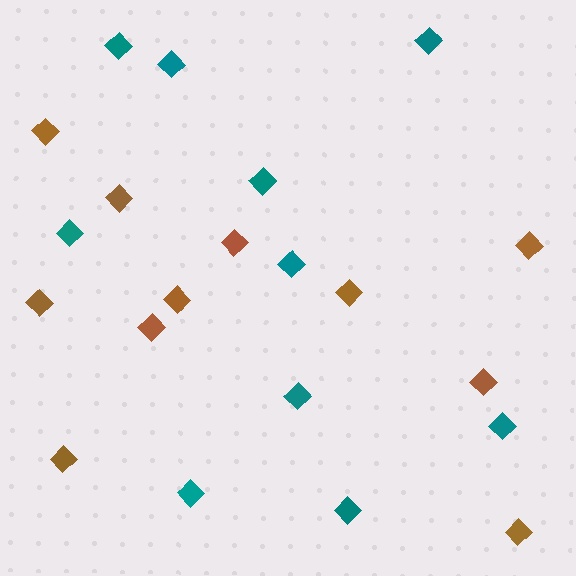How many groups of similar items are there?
There are 2 groups: one group of brown diamonds (11) and one group of teal diamonds (10).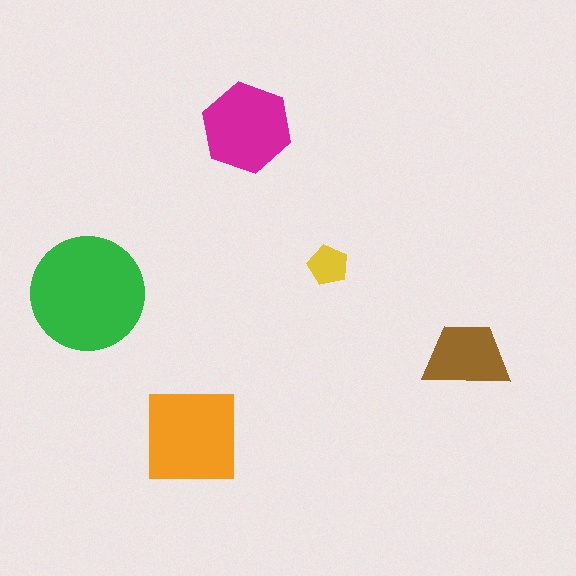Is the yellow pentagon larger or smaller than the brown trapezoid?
Smaller.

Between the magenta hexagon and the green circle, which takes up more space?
The green circle.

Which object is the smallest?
The yellow pentagon.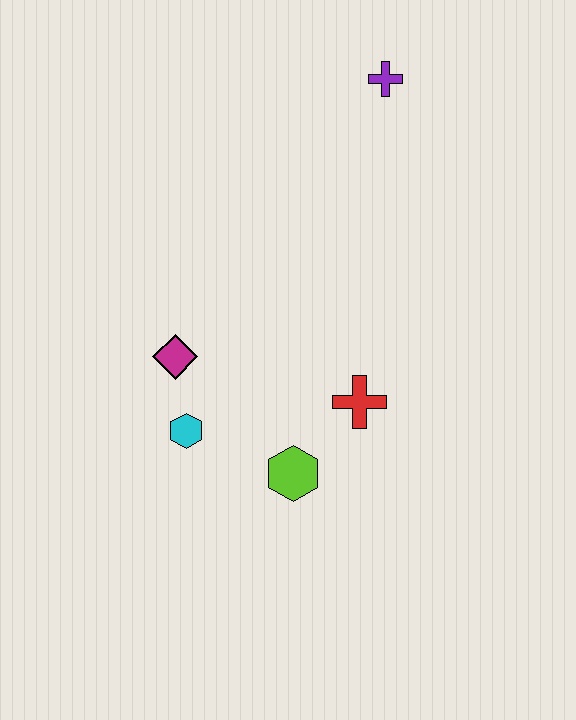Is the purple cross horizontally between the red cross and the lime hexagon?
No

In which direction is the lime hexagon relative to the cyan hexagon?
The lime hexagon is to the right of the cyan hexagon.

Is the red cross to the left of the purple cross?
Yes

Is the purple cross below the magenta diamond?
No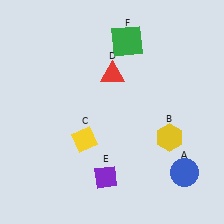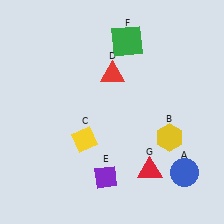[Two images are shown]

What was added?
A red triangle (G) was added in Image 2.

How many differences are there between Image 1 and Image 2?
There is 1 difference between the two images.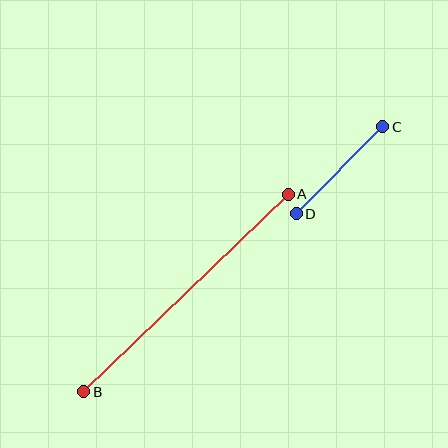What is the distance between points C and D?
The distance is approximately 122 pixels.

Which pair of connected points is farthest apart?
Points A and B are farthest apart.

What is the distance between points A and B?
The distance is approximately 284 pixels.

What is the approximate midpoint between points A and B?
The midpoint is at approximately (186, 293) pixels.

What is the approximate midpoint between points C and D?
The midpoint is at approximately (340, 170) pixels.